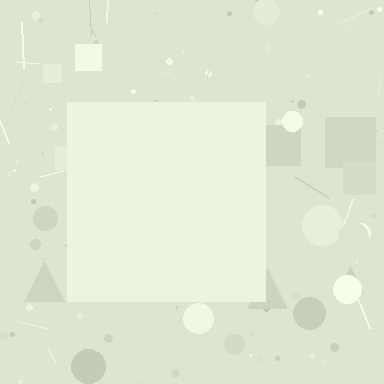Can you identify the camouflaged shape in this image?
The camouflaged shape is a square.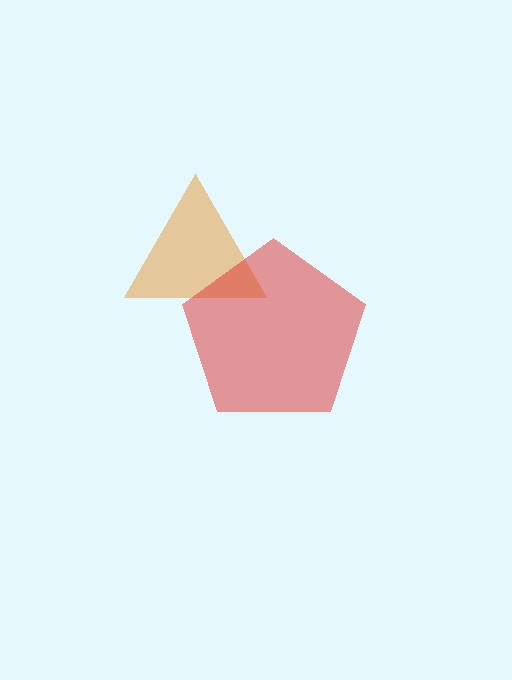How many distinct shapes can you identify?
There are 2 distinct shapes: an orange triangle, a red pentagon.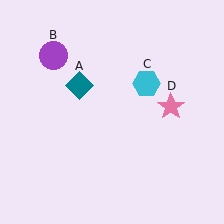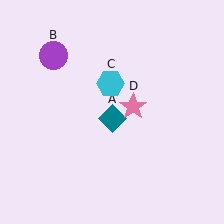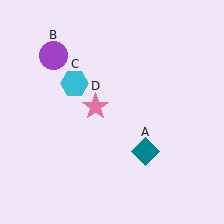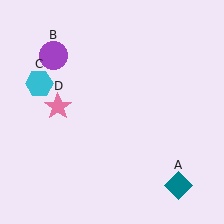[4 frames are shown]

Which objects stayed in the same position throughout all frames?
Purple circle (object B) remained stationary.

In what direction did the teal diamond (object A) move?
The teal diamond (object A) moved down and to the right.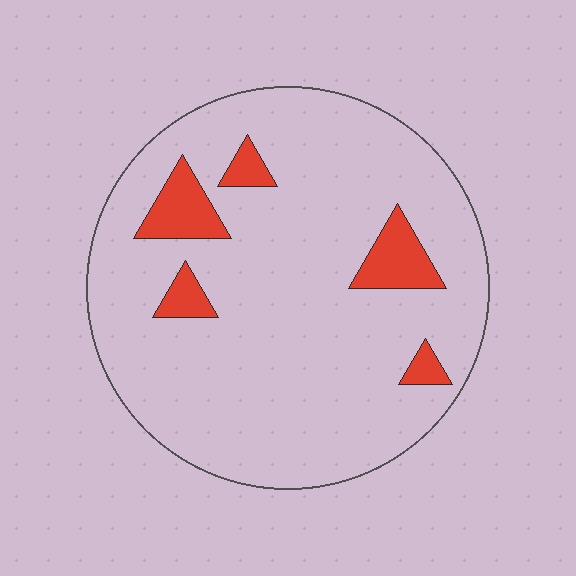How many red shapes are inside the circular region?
5.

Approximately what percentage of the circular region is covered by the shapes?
Approximately 10%.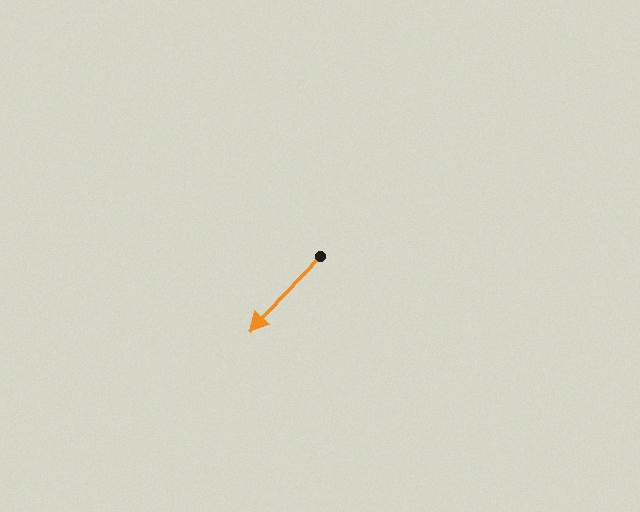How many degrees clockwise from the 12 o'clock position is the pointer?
Approximately 223 degrees.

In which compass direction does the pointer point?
Southwest.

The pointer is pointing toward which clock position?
Roughly 7 o'clock.